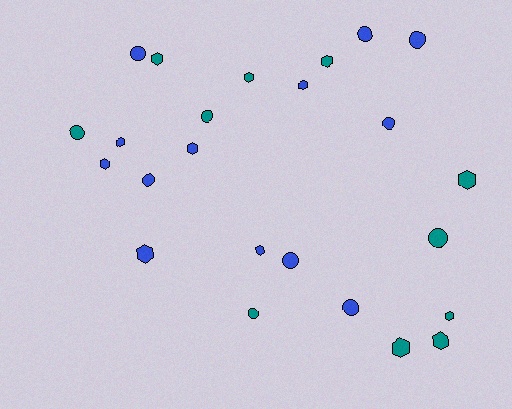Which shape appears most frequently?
Hexagon, with 13 objects.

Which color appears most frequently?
Blue, with 13 objects.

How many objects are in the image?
There are 24 objects.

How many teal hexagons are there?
There are 7 teal hexagons.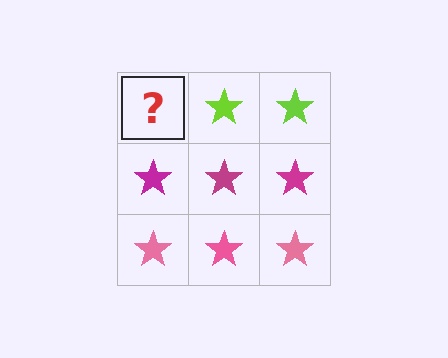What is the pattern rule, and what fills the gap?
The rule is that each row has a consistent color. The gap should be filled with a lime star.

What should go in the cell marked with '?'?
The missing cell should contain a lime star.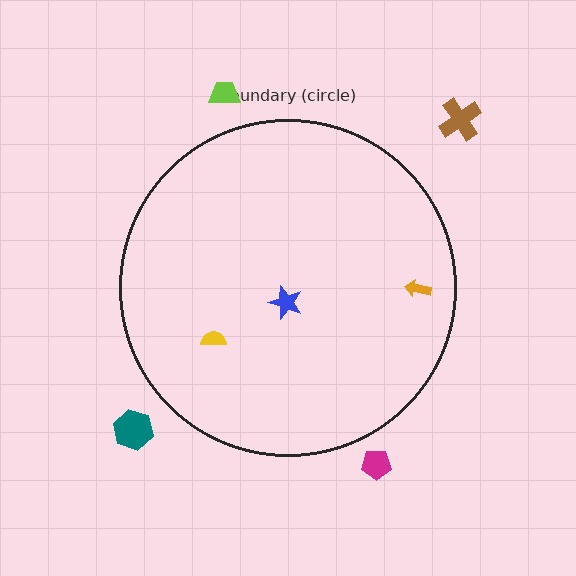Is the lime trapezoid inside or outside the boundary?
Outside.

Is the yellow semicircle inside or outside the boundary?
Inside.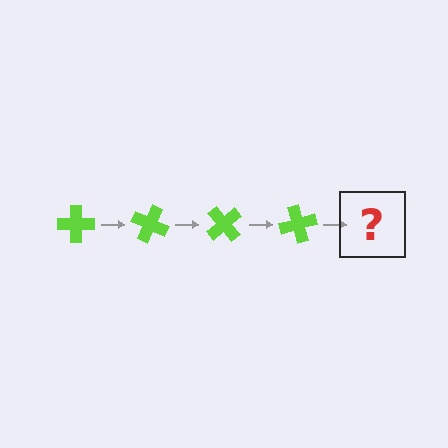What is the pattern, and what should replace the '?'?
The pattern is that the cross rotates 25 degrees each step. The '?' should be a lime cross rotated 100 degrees.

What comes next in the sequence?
The next element should be a lime cross rotated 100 degrees.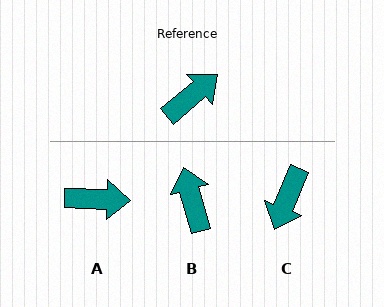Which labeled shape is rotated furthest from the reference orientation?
C, about 152 degrees away.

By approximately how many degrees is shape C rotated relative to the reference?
Approximately 152 degrees clockwise.